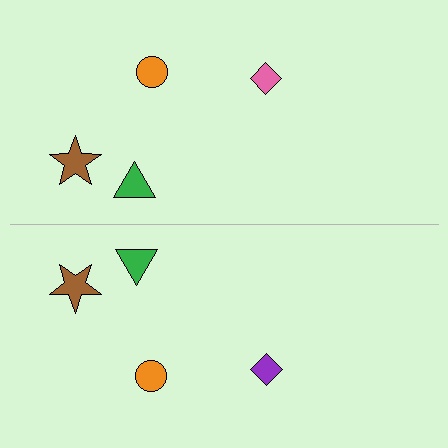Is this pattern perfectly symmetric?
No, the pattern is not perfectly symmetric. The purple diamond on the bottom side breaks the symmetry — its mirror counterpart is pink.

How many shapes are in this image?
There are 8 shapes in this image.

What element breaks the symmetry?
The purple diamond on the bottom side breaks the symmetry — its mirror counterpart is pink.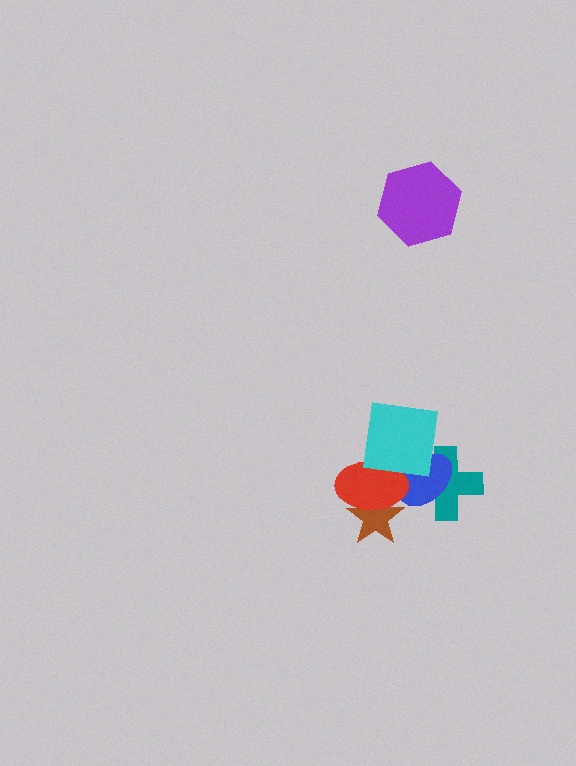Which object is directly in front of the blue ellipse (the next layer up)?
The red ellipse is directly in front of the blue ellipse.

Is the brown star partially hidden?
Yes, it is partially covered by another shape.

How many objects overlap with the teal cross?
2 objects overlap with the teal cross.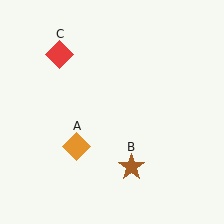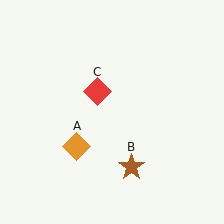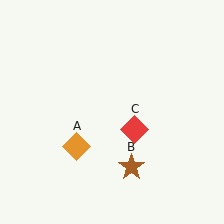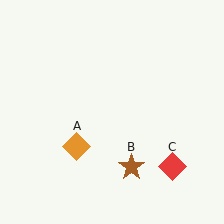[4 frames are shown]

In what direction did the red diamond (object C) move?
The red diamond (object C) moved down and to the right.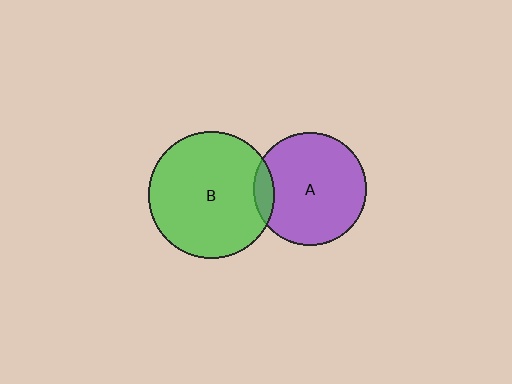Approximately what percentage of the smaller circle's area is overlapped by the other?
Approximately 10%.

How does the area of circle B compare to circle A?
Approximately 1.3 times.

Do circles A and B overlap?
Yes.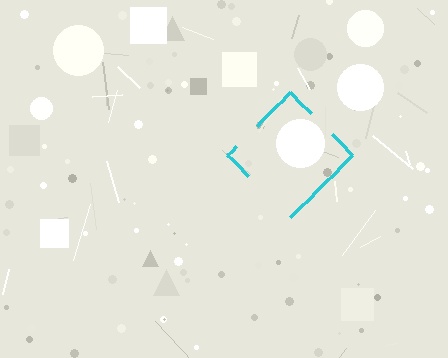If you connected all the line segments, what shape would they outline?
They would outline a diamond.